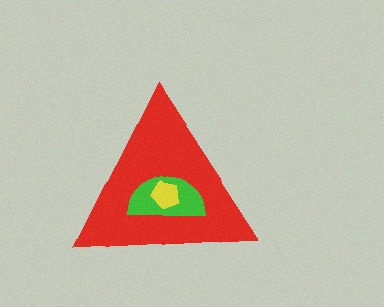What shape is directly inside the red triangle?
The green semicircle.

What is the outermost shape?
The red triangle.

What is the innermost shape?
The yellow pentagon.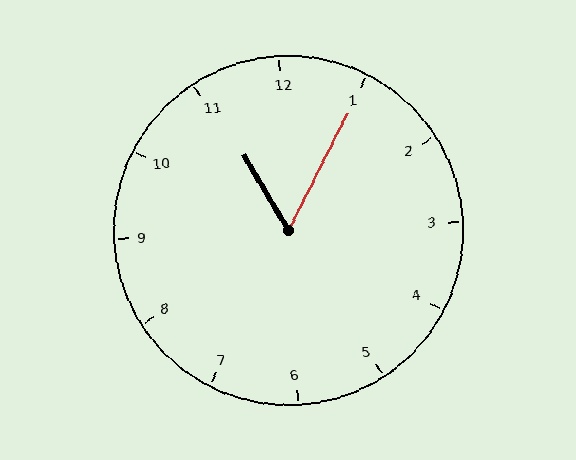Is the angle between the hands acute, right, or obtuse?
It is acute.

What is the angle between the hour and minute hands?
Approximately 58 degrees.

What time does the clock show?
11:05.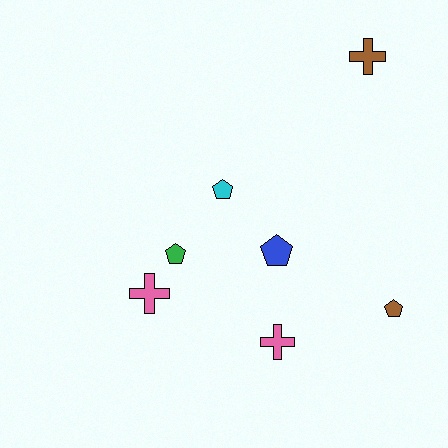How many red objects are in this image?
There are no red objects.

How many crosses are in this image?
There are 3 crosses.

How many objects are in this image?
There are 7 objects.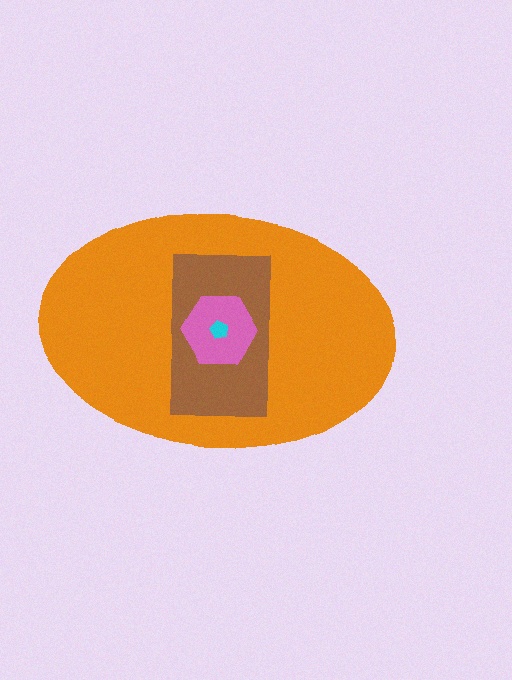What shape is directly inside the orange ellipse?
The brown rectangle.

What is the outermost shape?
The orange ellipse.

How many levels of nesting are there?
4.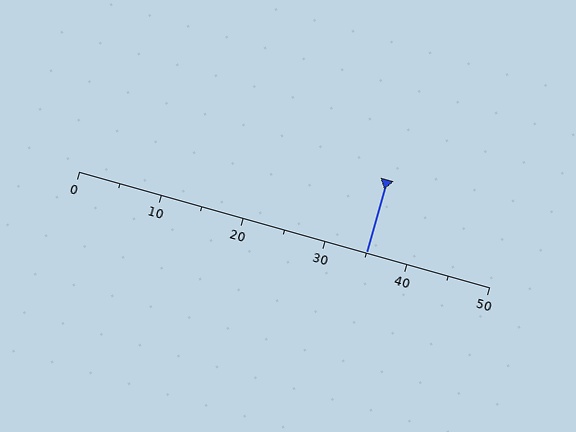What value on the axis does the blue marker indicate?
The marker indicates approximately 35.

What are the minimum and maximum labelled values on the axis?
The axis runs from 0 to 50.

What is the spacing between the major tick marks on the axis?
The major ticks are spaced 10 apart.